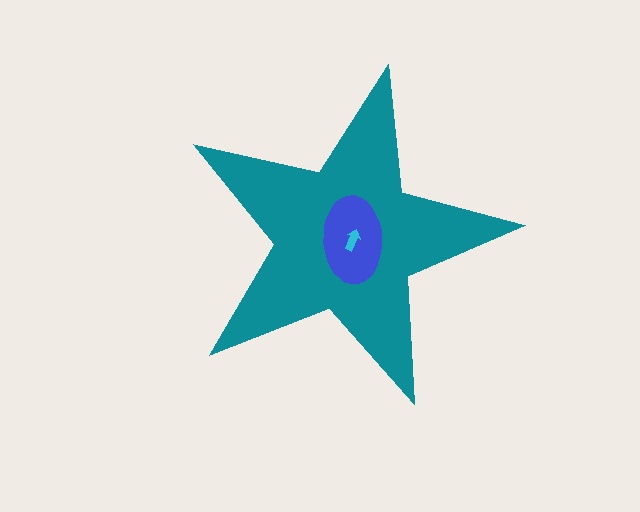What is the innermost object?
The cyan arrow.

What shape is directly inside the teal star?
The blue ellipse.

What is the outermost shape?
The teal star.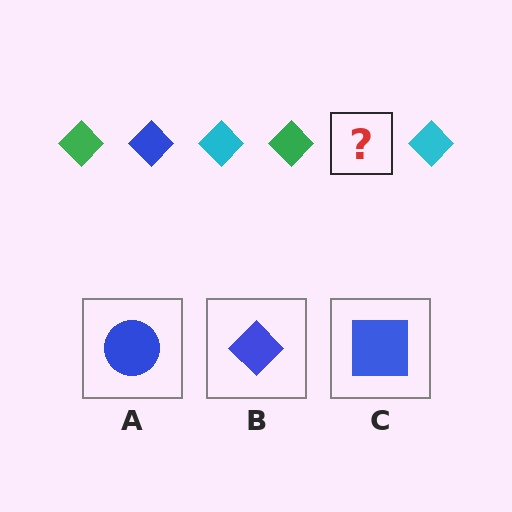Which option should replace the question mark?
Option B.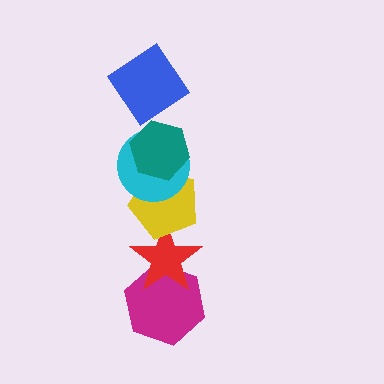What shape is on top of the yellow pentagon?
The cyan circle is on top of the yellow pentagon.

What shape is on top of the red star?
The yellow pentagon is on top of the red star.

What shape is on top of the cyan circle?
The teal hexagon is on top of the cyan circle.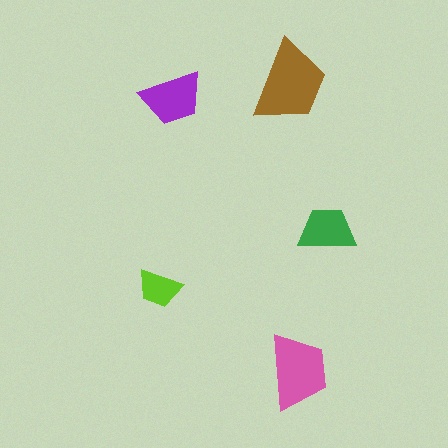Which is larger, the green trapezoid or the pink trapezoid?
The pink one.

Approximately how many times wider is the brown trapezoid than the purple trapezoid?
About 1.5 times wider.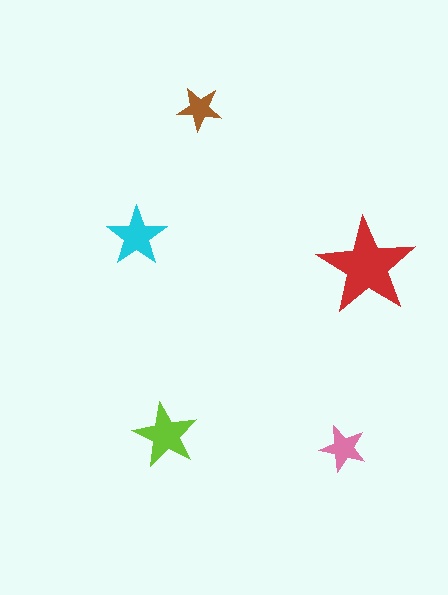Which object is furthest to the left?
The cyan star is leftmost.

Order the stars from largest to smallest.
the red one, the lime one, the cyan one, the pink one, the brown one.